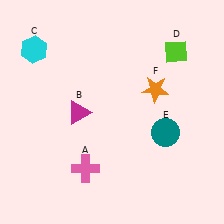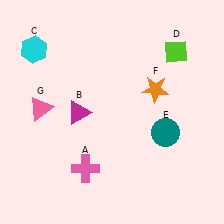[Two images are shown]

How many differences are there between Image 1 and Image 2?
There is 1 difference between the two images.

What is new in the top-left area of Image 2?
A pink triangle (G) was added in the top-left area of Image 2.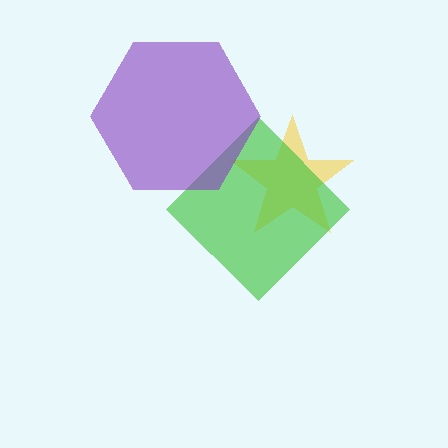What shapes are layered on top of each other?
The layered shapes are: a yellow star, a green diamond, a purple hexagon.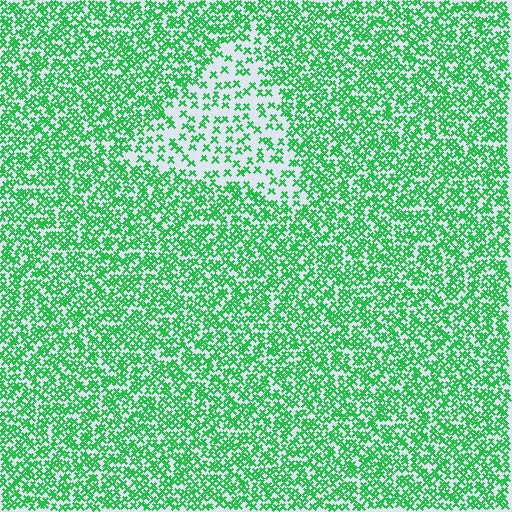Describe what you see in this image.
The image contains small green elements arranged at two different densities. A triangle-shaped region is visible where the elements are less densely packed than the surrounding area.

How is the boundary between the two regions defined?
The boundary is defined by a change in element density (approximately 2.4x ratio). All elements are the same color, size, and shape.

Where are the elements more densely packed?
The elements are more densely packed outside the triangle boundary.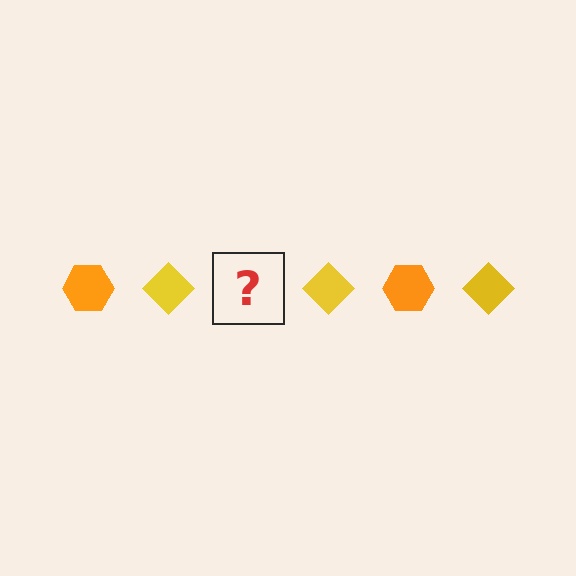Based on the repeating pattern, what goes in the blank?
The blank should be an orange hexagon.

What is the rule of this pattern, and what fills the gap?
The rule is that the pattern alternates between orange hexagon and yellow diamond. The gap should be filled with an orange hexagon.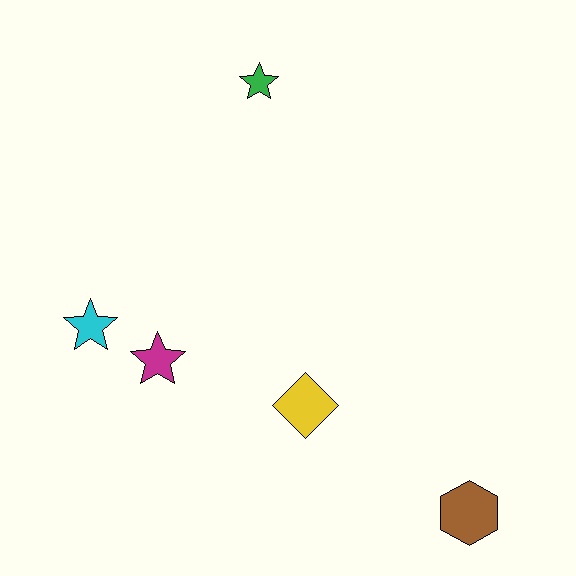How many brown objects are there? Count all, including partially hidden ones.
There is 1 brown object.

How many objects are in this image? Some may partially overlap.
There are 5 objects.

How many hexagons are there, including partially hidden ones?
There is 1 hexagon.